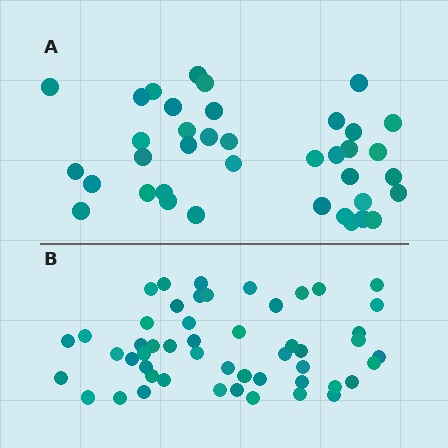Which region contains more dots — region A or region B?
Region B (the bottom region) has more dots.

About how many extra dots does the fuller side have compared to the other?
Region B has approximately 15 more dots than region A.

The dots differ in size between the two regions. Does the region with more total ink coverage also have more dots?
No. Region A has more total ink coverage because its dots are larger, but region B actually contains more individual dots. Total area can be misleading — the number of items is what matters here.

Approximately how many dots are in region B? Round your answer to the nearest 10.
About 50 dots. (The exact count is 51, which rounds to 50.)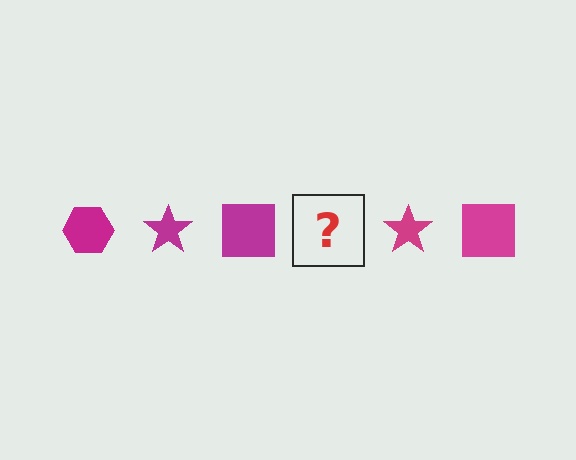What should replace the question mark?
The question mark should be replaced with a magenta hexagon.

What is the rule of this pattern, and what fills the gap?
The rule is that the pattern cycles through hexagon, star, square shapes in magenta. The gap should be filled with a magenta hexagon.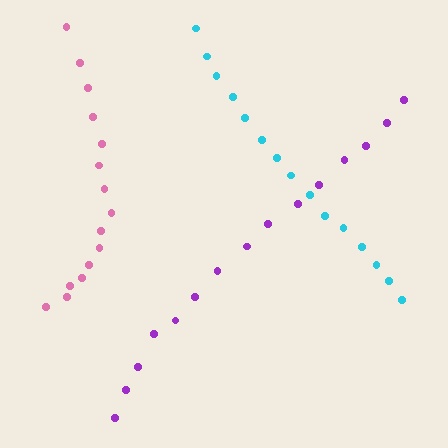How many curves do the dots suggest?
There are 3 distinct paths.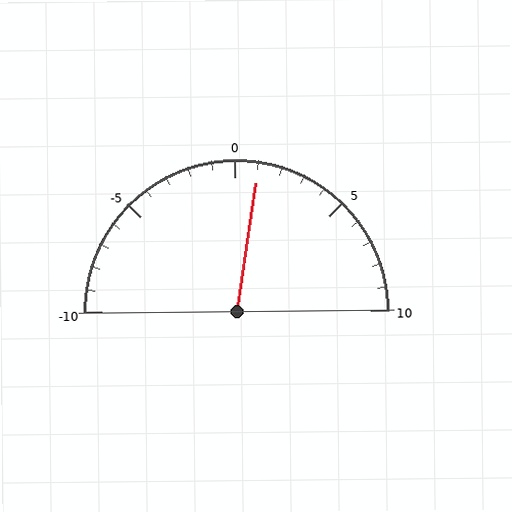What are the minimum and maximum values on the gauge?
The gauge ranges from -10 to 10.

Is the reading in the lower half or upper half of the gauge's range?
The reading is in the upper half of the range (-10 to 10).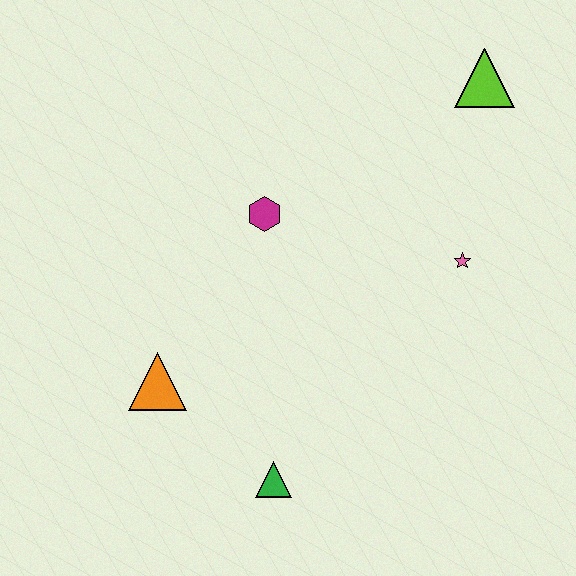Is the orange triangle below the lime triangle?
Yes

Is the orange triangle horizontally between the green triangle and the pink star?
No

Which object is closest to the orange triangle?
The green triangle is closest to the orange triangle.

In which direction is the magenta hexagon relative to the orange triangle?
The magenta hexagon is above the orange triangle.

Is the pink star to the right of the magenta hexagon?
Yes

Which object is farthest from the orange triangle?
The lime triangle is farthest from the orange triangle.